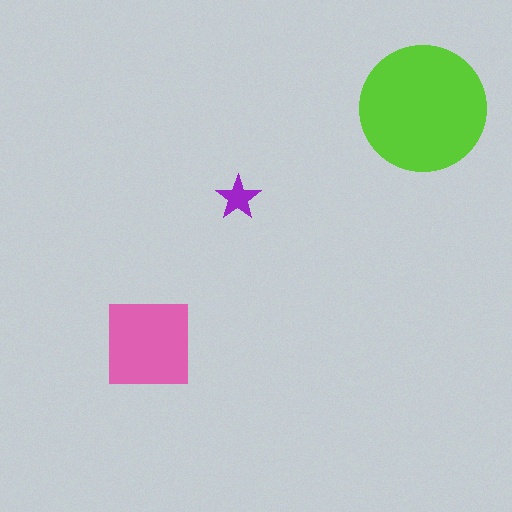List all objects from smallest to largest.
The purple star, the pink square, the lime circle.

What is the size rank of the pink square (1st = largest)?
2nd.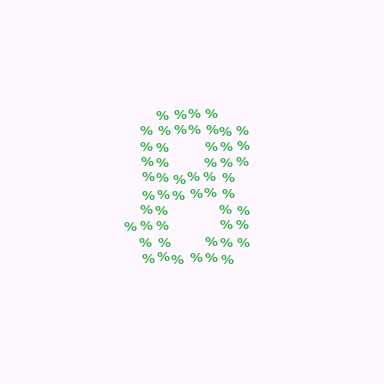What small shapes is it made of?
It is made of small percent signs.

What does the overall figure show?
The overall figure shows the digit 8.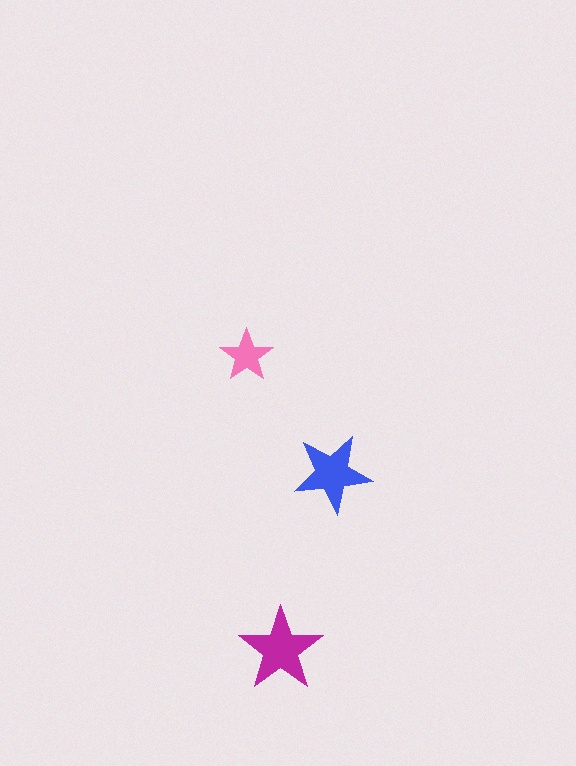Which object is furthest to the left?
The pink star is leftmost.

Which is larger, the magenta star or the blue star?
The magenta one.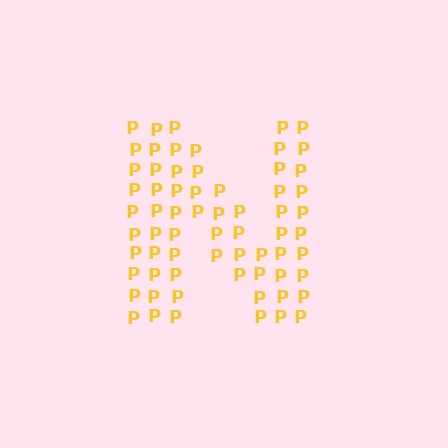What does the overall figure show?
The overall figure shows the letter N.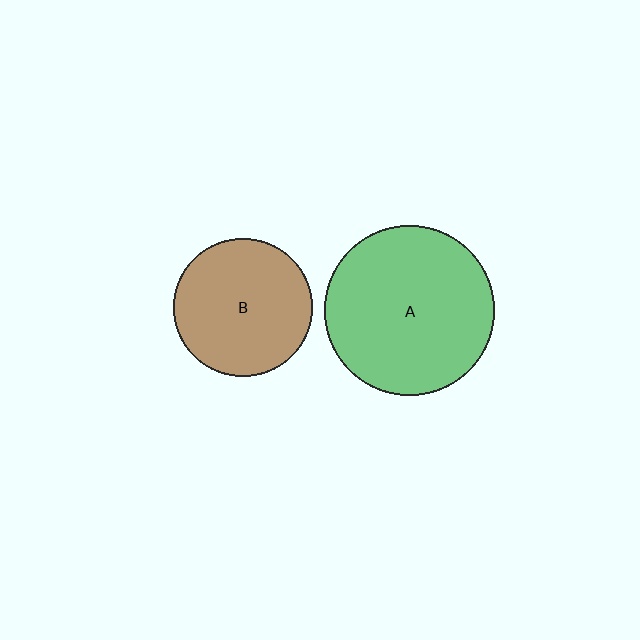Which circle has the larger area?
Circle A (green).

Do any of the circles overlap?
No, none of the circles overlap.